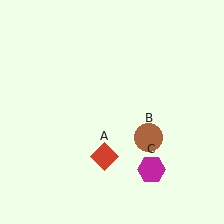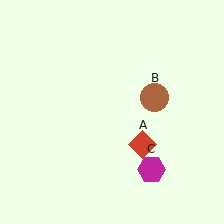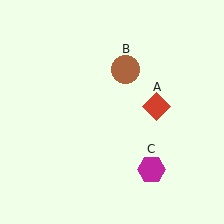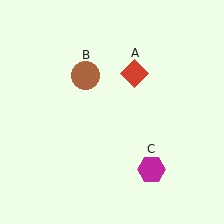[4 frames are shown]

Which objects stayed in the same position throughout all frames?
Magenta hexagon (object C) remained stationary.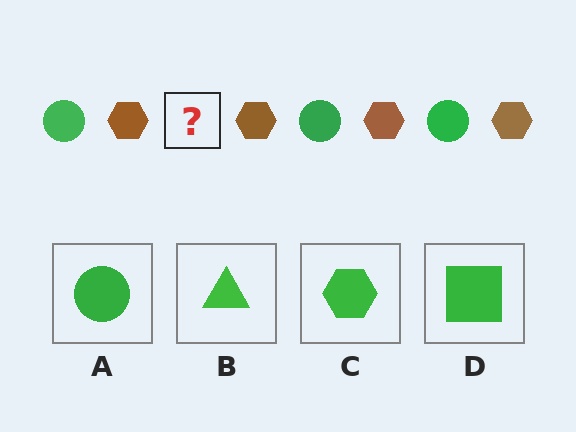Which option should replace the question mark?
Option A.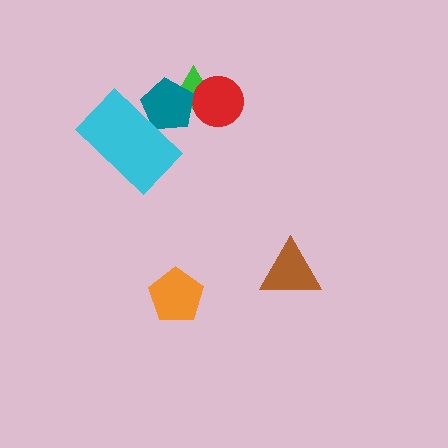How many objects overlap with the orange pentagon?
0 objects overlap with the orange pentagon.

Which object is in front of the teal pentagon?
The cyan rectangle is in front of the teal pentagon.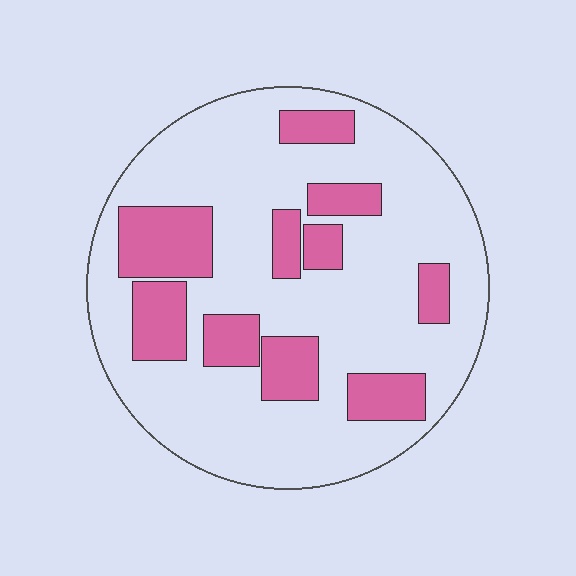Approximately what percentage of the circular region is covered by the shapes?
Approximately 25%.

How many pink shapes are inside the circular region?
10.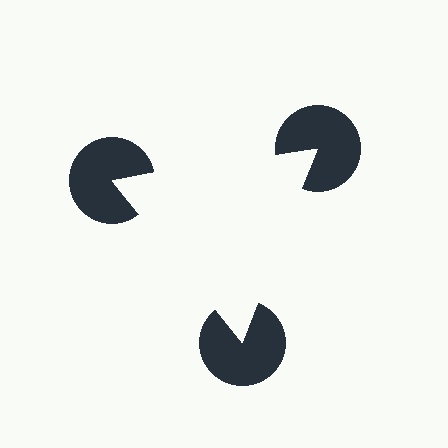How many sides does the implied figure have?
3 sides.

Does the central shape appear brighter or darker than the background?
It typically appears slightly brighter than the background, even though no actual brightness change is drawn.